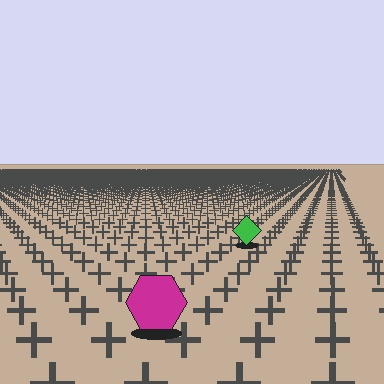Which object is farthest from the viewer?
The green diamond is farthest from the viewer. It appears smaller and the ground texture around it is denser.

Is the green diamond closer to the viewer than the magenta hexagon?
No. The magenta hexagon is closer — you can tell from the texture gradient: the ground texture is coarser near it.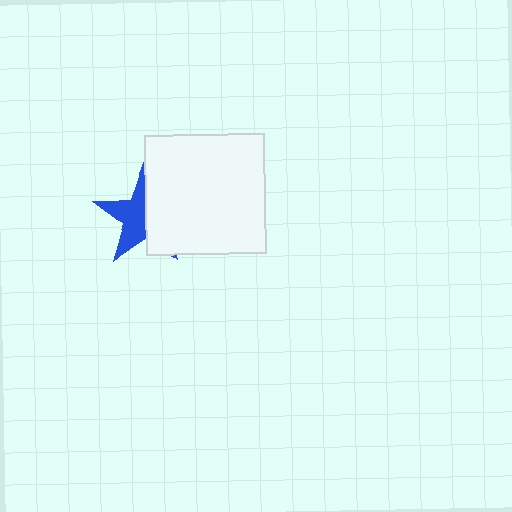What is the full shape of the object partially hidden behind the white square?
The partially hidden object is a blue star.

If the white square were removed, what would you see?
You would see the complete blue star.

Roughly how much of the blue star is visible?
About half of it is visible (roughly 51%).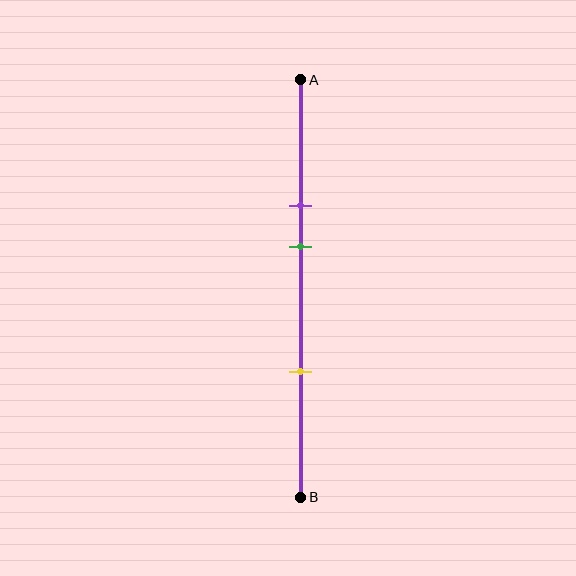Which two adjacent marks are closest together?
The purple and green marks are the closest adjacent pair.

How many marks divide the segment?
There are 3 marks dividing the segment.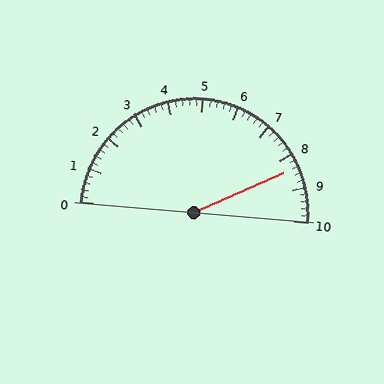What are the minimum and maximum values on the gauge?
The gauge ranges from 0 to 10.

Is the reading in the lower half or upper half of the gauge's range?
The reading is in the upper half of the range (0 to 10).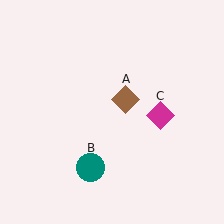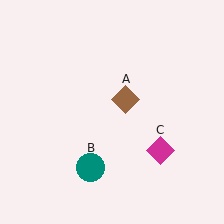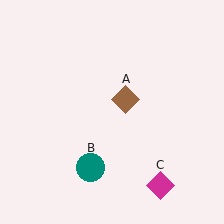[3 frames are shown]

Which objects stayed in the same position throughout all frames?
Brown diamond (object A) and teal circle (object B) remained stationary.